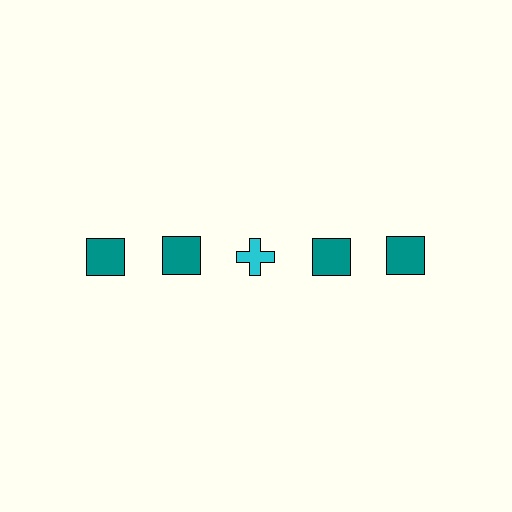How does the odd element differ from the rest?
It differs in both color (cyan instead of teal) and shape (cross instead of square).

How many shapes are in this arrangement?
There are 5 shapes arranged in a grid pattern.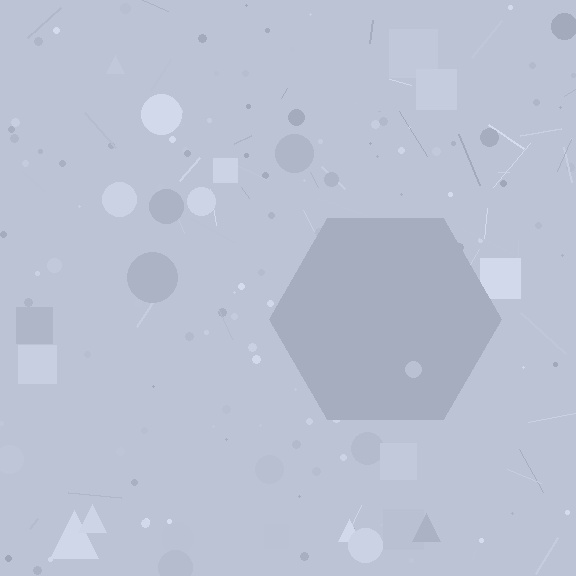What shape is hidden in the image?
A hexagon is hidden in the image.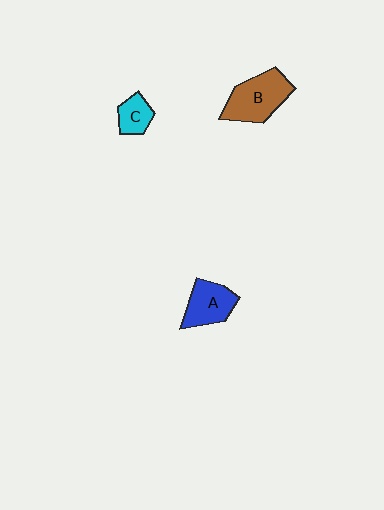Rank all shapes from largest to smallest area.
From largest to smallest: B (brown), A (blue), C (cyan).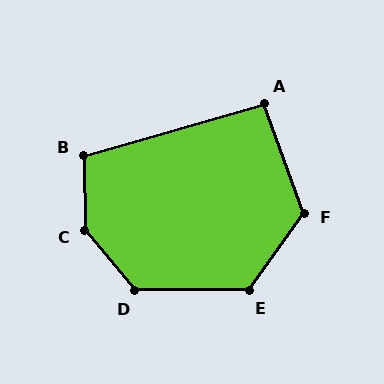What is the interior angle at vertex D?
Approximately 130 degrees (obtuse).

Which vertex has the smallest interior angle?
A, at approximately 94 degrees.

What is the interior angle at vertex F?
Approximately 125 degrees (obtuse).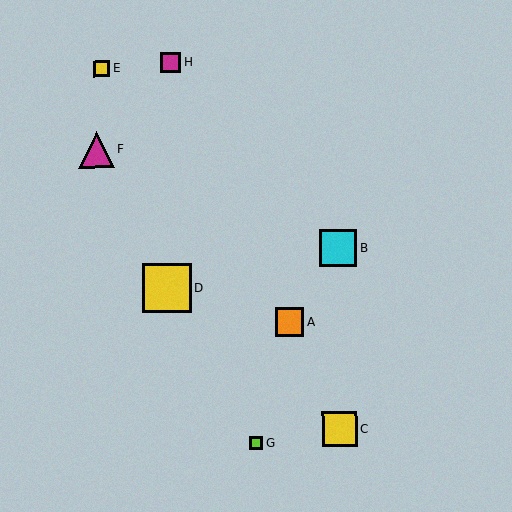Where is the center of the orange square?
The center of the orange square is at (290, 322).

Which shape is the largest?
The yellow square (labeled D) is the largest.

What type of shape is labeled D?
Shape D is a yellow square.